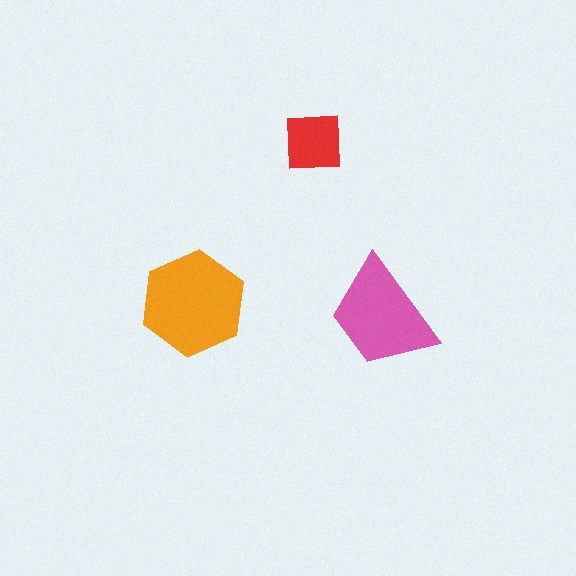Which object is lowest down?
The pink trapezoid is bottommost.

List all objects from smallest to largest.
The red square, the pink trapezoid, the orange hexagon.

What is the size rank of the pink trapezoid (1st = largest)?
2nd.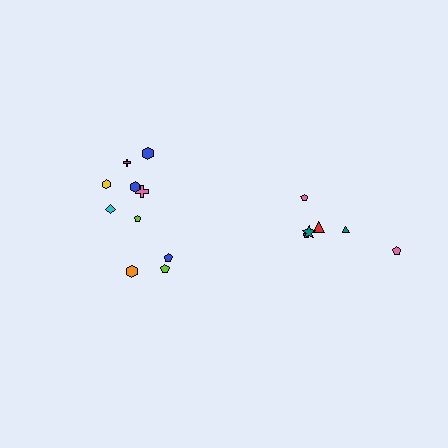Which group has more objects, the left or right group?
The left group.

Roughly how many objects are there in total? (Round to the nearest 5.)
Roughly 15 objects in total.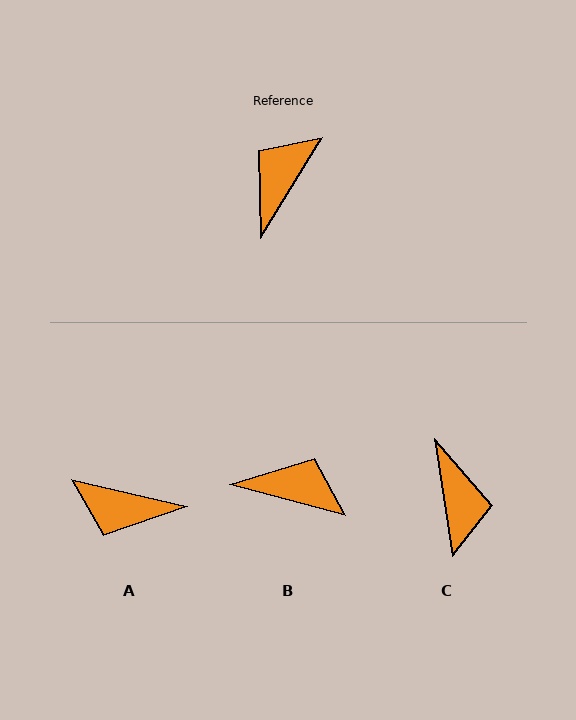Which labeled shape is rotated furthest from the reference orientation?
C, about 140 degrees away.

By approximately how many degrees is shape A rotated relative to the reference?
Approximately 108 degrees counter-clockwise.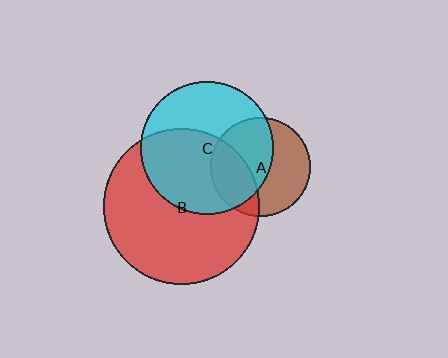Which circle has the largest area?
Circle B (red).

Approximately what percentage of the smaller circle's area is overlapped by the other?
Approximately 30%.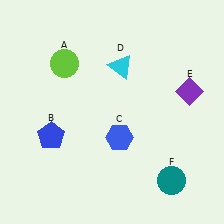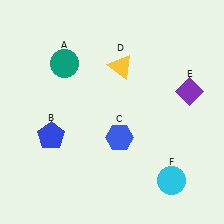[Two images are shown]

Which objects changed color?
A changed from lime to teal. D changed from cyan to yellow. F changed from teal to cyan.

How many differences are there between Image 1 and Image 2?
There are 3 differences between the two images.